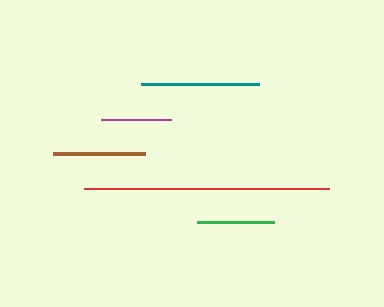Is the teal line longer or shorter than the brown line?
The teal line is longer than the brown line.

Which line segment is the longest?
The red line is the longest at approximately 245 pixels.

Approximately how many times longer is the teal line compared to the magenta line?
The teal line is approximately 1.7 times the length of the magenta line.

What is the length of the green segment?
The green segment is approximately 77 pixels long.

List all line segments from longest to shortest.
From longest to shortest: red, teal, brown, green, magenta.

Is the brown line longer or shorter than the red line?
The red line is longer than the brown line.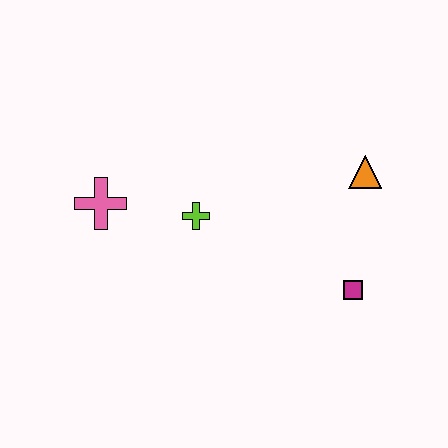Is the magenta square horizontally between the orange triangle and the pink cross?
Yes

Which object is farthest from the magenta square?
The pink cross is farthest from the magenta square.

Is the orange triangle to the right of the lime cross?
Yes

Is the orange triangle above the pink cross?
Yes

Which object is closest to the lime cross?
The pink cross is closest to the lime cross.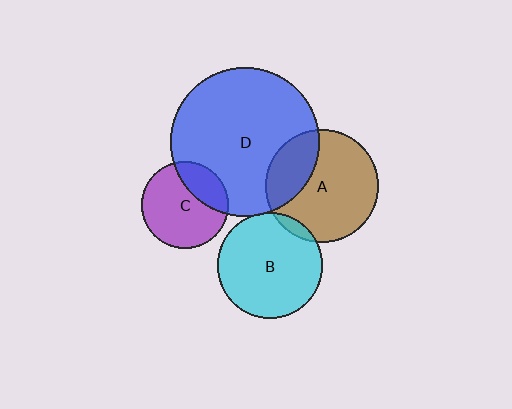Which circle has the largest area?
Circle D (blue).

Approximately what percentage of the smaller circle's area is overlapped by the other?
Approximately 25%.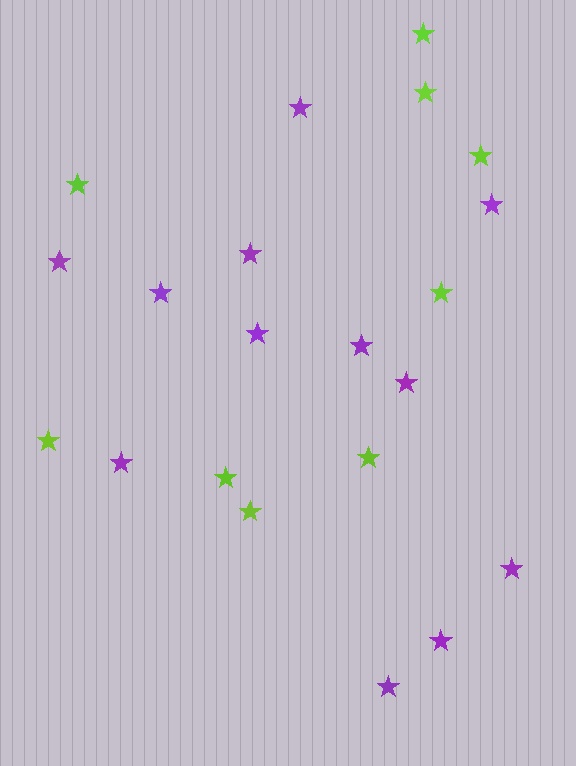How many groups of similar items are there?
There are 2 groups: one group of lime stars (9) and one group of purple stars (12).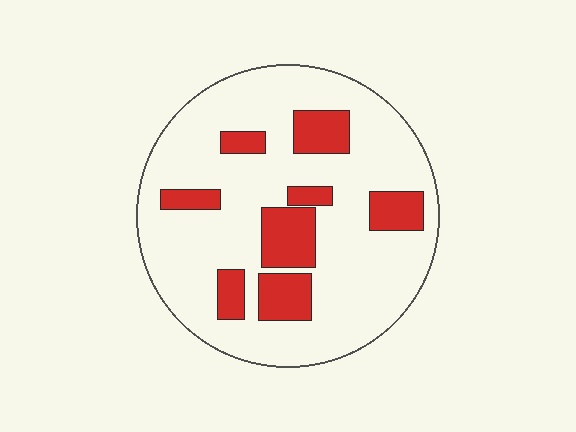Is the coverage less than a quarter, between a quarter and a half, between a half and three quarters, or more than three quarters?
Less than a quarter.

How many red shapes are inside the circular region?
8.